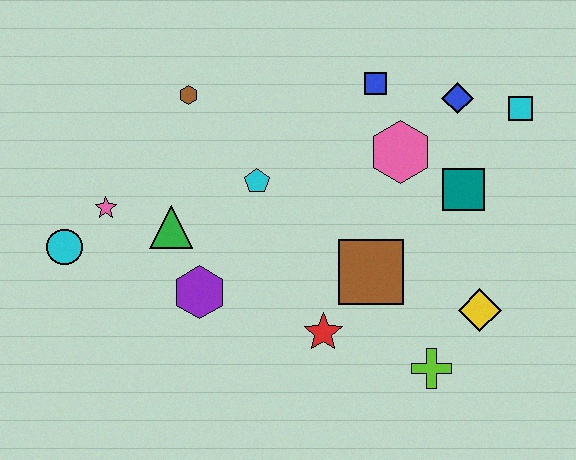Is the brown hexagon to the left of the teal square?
Yes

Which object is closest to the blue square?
The pink hexagon is closest to the blue square.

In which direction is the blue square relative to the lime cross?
The blue square is above the lime cross.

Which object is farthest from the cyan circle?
The cyan square is farthest from the cyan circle.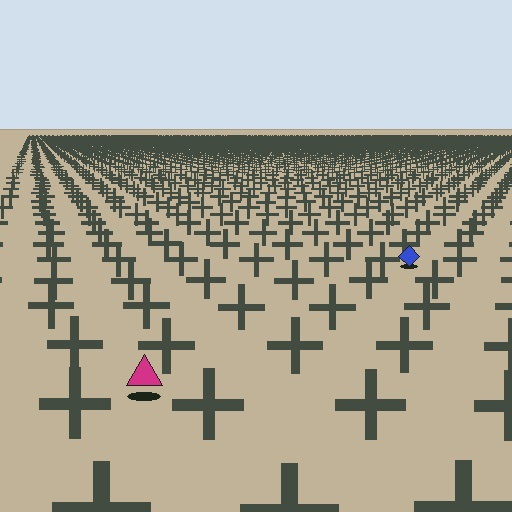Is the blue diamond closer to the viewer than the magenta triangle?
No. The magenta triangle is closer — you can tell from the texture gradient: the ground texture is coarser near it.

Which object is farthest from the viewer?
The blue diamond is farthest from the viewer. It appears smaller and the ground texture around it is denser.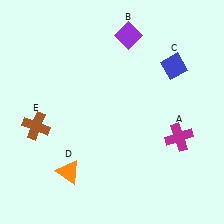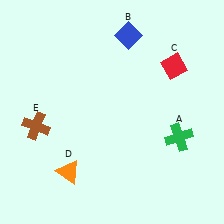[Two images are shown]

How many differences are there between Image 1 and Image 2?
There are 3 differences between the two images.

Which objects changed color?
A changed from magenta to green. B changed from purple to blue. C changed from blue to red.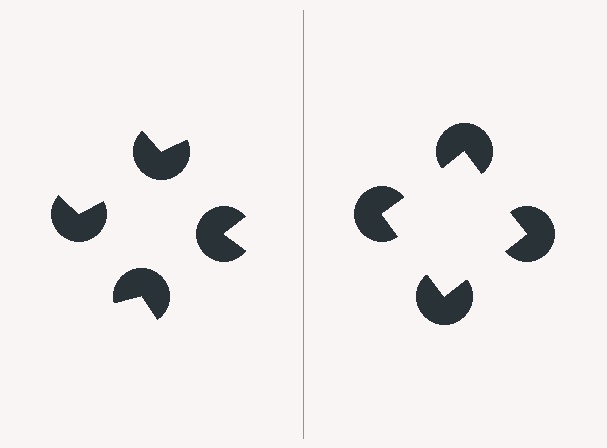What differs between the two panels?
The pac-man discs are positioned identically on both sides; only the wedge orientations differ. On the right they align to a square; on the left they are misaligned.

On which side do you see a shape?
An illusory square appears on the right side. On the left side the wedge cuts are rotated, so no coherent shape forms.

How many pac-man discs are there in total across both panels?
8 — 4 on each side.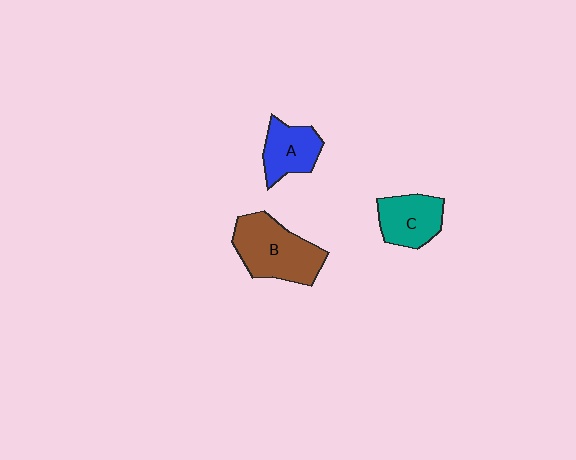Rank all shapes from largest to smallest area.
From largest to smallest: B (brown), C (teal), A (blue).